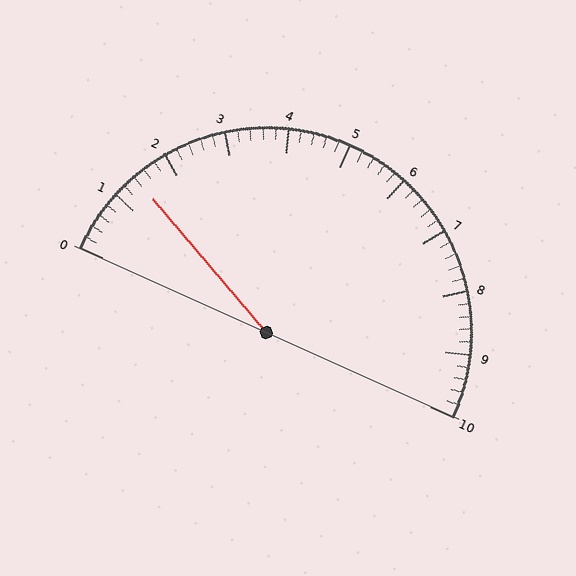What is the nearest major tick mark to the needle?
The nearest major tick mark is 1.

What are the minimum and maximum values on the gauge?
The gauge ranges from 0 to 10.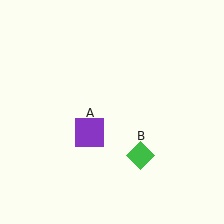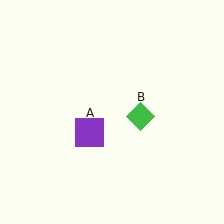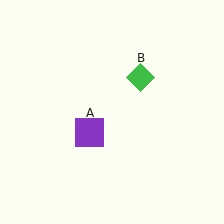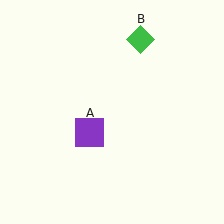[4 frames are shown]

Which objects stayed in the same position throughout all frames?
Purple square (object A) remained stationary.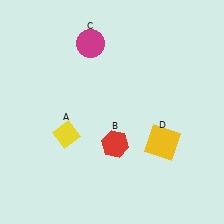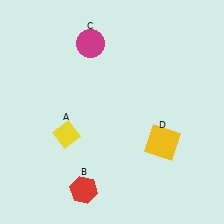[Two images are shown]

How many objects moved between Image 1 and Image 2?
1 object moved between the two images.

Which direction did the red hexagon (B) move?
The red hexagon (B) moved down.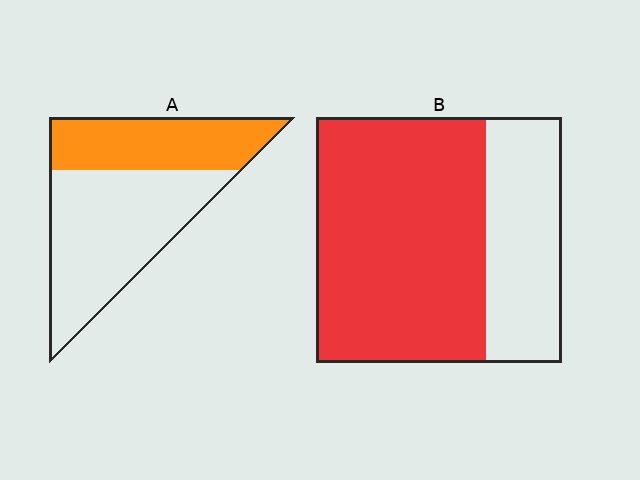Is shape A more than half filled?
No.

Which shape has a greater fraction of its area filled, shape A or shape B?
Shape B.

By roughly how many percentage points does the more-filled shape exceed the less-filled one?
By roughly 30 percentage points (B over A).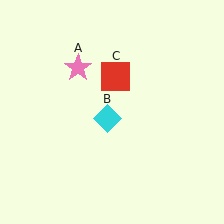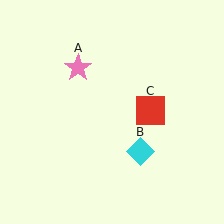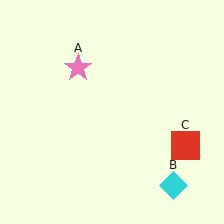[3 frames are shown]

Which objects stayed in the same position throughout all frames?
Pink star (object A) remained stationary.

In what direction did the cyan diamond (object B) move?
The cyan diamond (object B) moved down and to the right.